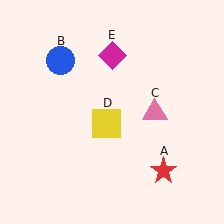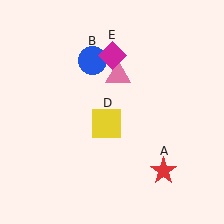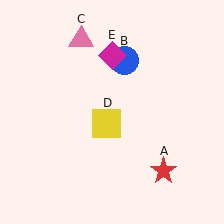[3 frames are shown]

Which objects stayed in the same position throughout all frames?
Red star (object A) and yellow square (object D) and magenta diamond (object E) remained stationary.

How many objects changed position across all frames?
2 objects changed position: blue circle (object B), pink triangle (object C).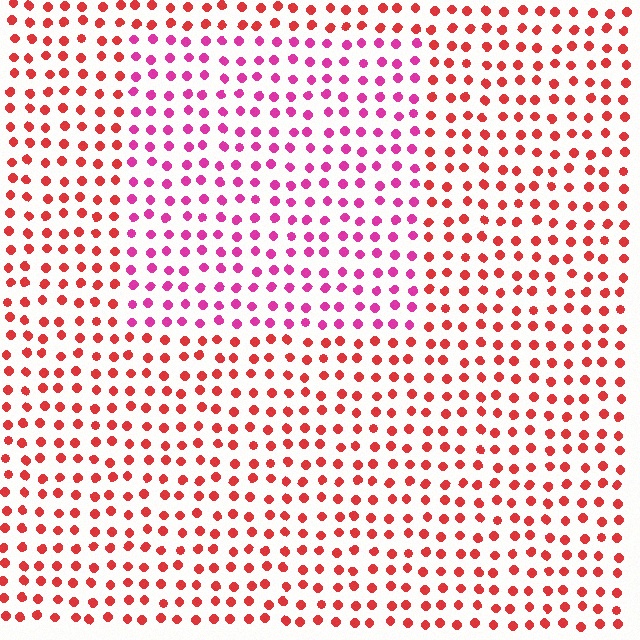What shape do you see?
I see a rectangle.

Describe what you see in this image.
The image is filled with small red elements in a uniform arrangement. A rectangle-shaped region is visible where the elements are tinted to a slightly different hue, forming a subtle color boundary.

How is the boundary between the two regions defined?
The boundary is defined purely by a slight shift in hue (about 39 degrees). Spacing, size, and orientation are identical on both sides.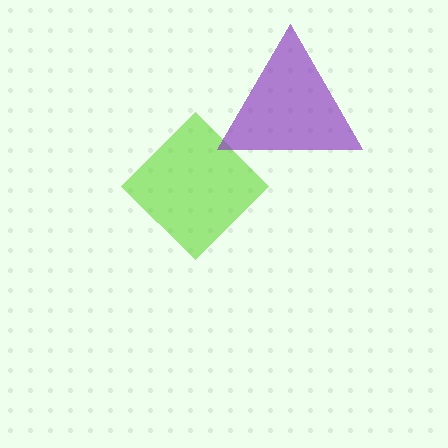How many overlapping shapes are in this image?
There are 2 overlapping shapes in the image.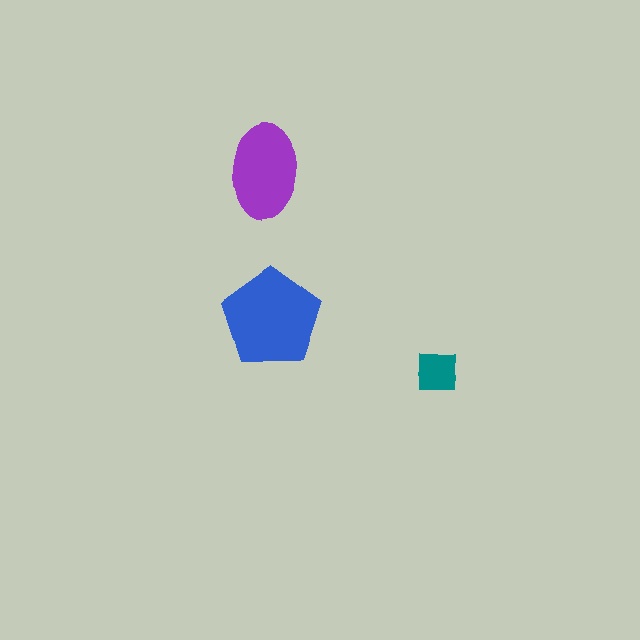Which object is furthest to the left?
The purple ellipse is leftmost.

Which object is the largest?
The blue pentagon.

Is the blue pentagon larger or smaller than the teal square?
Larger.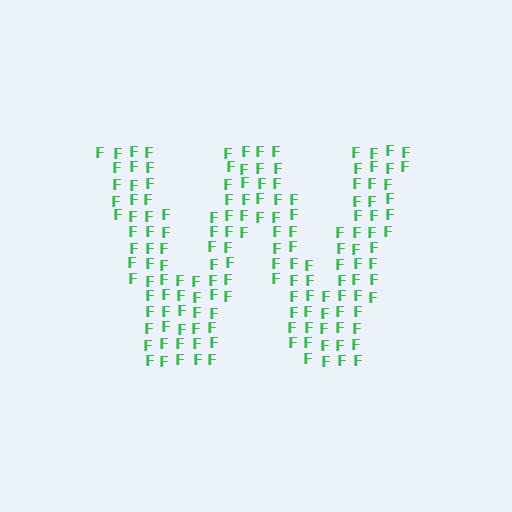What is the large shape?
The large shape is the letter W.